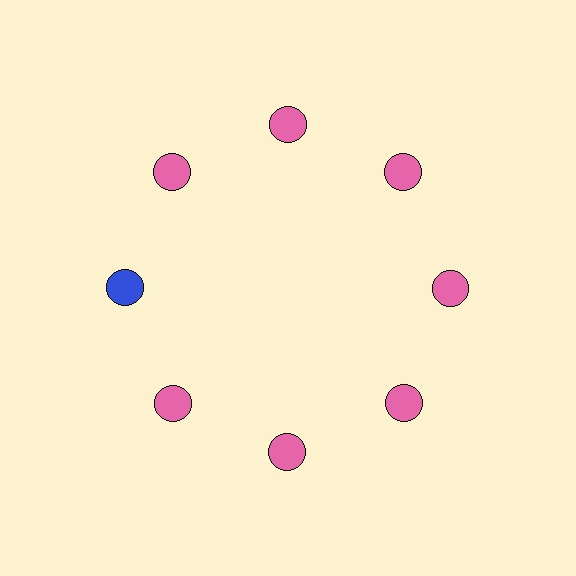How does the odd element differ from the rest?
It has a different color: blue instead of pink.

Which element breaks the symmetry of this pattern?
The blue circle at roughly the 9 o'clock position breaks the symmetry. All other shapes are pink circles.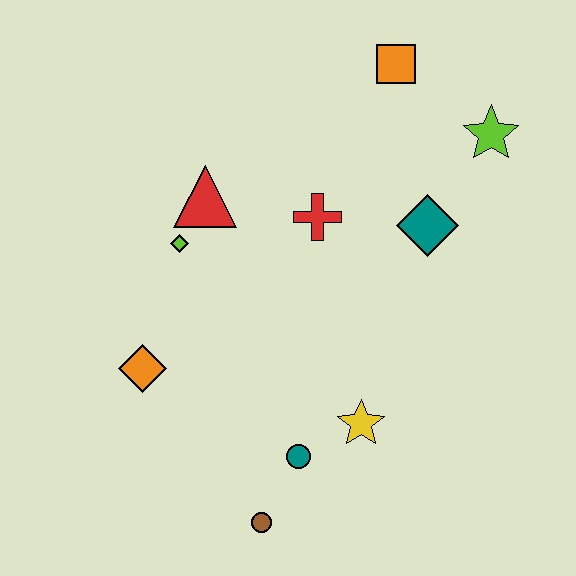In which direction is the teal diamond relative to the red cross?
The teal diamond is to the right of the red cross.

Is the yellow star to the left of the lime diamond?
No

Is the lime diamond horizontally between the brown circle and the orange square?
No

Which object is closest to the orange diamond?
The lime diamond is closest to the orange diamond.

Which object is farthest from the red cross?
The brown circle is farthest from the red cross.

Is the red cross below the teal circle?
No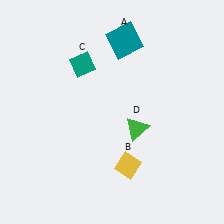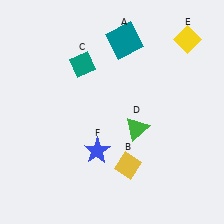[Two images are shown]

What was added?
A yellow diamond (E), a blue star (F) were added in Image 2.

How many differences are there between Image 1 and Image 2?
There are 2 differences between the two images.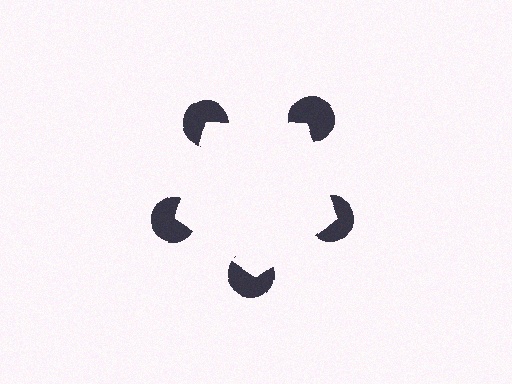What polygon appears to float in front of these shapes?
An illusory pentagon — its edges are inferred from the aligned wedge cuts in the pac-man discs, not physically drawn.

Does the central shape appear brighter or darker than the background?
It typically appears slightly brighter than the background, even though no actual brightness change is drawn.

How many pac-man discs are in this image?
There are 5 — one at each vertex of the illusory pentagon.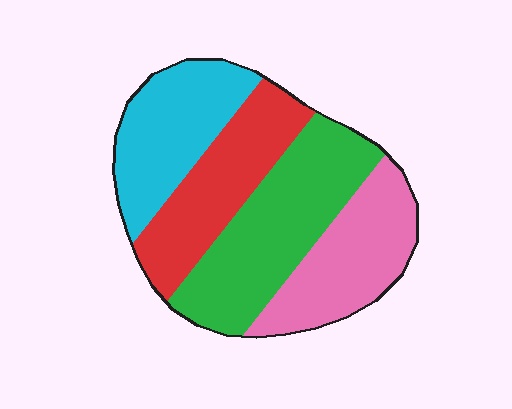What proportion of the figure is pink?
Pink covers 23% of the figure.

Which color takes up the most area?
Green, at roughly 30%.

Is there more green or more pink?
Green.